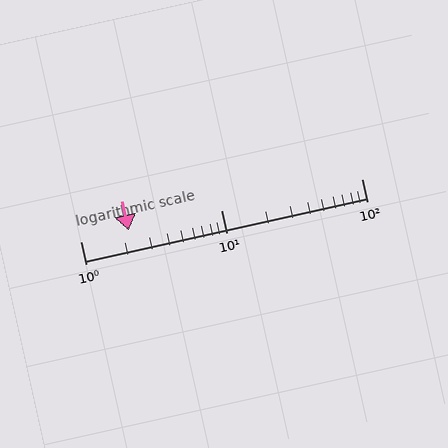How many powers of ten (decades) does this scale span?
The scale spans 2 decades, from 1 to 100.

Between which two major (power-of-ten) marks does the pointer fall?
The pointer is between 1 and 10.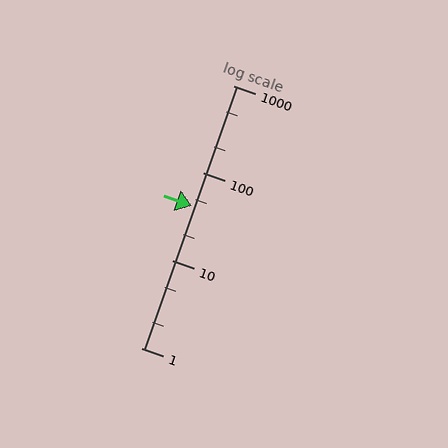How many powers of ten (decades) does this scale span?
The scale spans 3 decades, from 1 to 1000.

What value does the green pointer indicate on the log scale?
The pointer indicates approximately 42.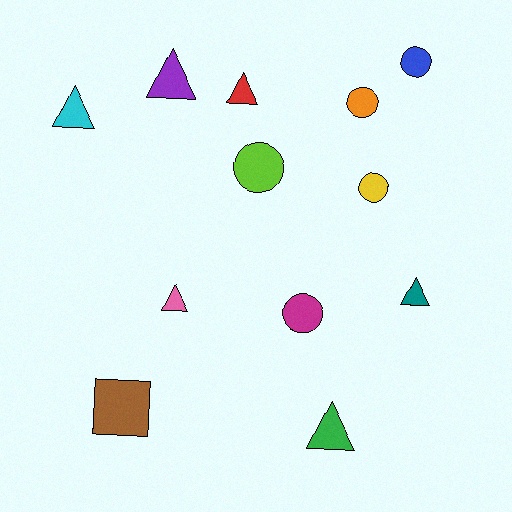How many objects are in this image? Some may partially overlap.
There are 12 objects.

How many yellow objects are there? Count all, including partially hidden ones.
There is 1 yellow object.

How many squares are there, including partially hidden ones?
There is 1 square.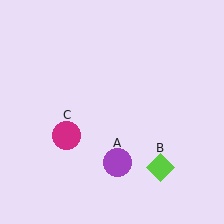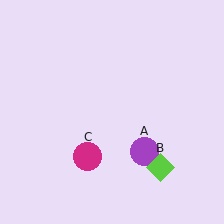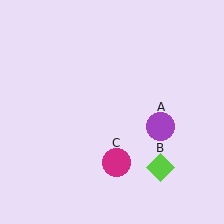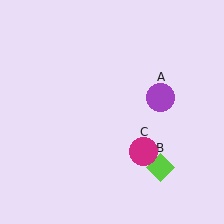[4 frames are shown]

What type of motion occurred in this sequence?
The purple circle (object A), magenta circle (object C) rotated counterclockwise around the center of the scene.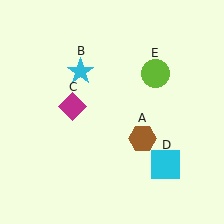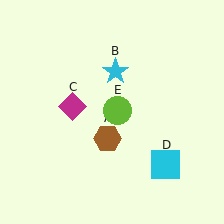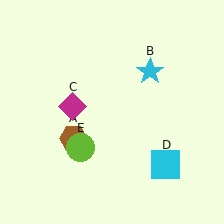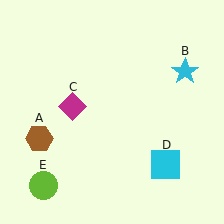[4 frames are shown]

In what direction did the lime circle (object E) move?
The lime circle (object E) moved down and to the left.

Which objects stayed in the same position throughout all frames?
Magenta diamond (object C) and cyan square (object D) remained stationary.